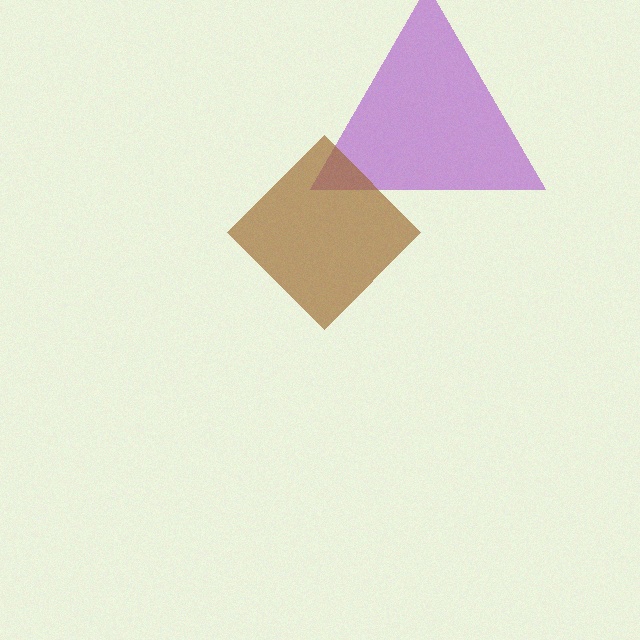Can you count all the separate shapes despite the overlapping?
Yes, there are 2 separate shapes.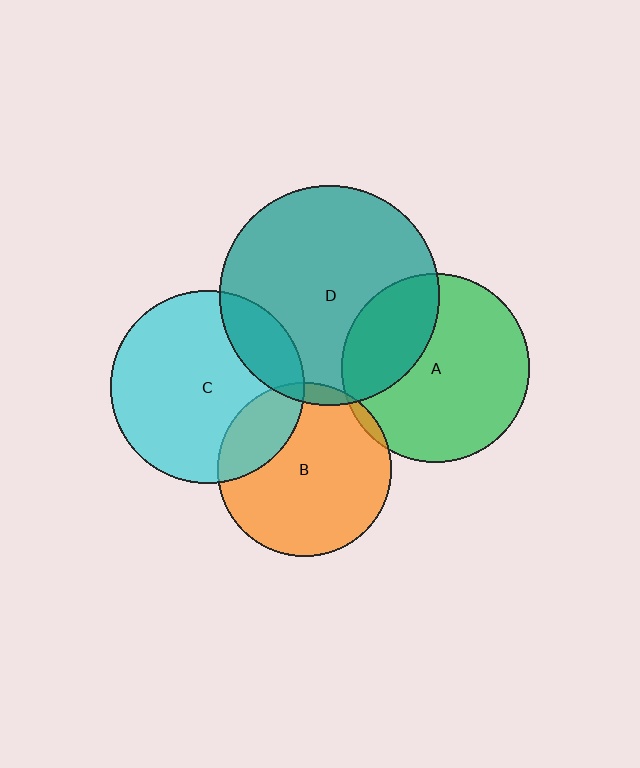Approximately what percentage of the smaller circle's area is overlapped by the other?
Approximately 20%.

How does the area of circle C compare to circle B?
Approximately 1.2 times.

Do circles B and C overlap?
Yes.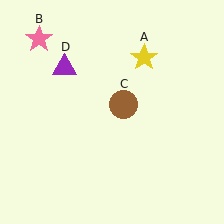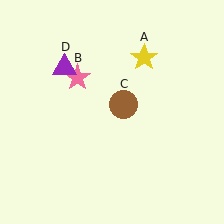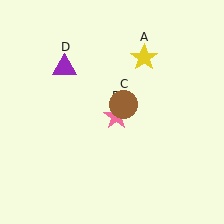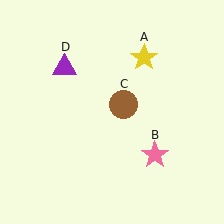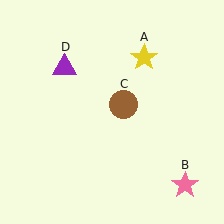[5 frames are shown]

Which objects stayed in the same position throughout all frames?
Yellow star (object A) and brown circle (object C) and purple triangle (object D) remained stationary.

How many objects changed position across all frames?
1 object changed position: pink star (object B).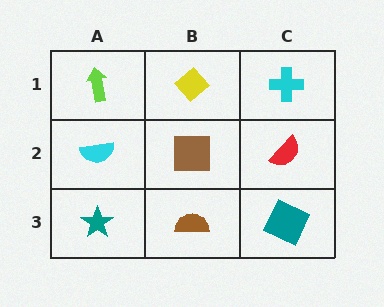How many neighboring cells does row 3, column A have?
2.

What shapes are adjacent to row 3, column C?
A red semicircle (row 2, column C), a brown semicircle (row 3, column B).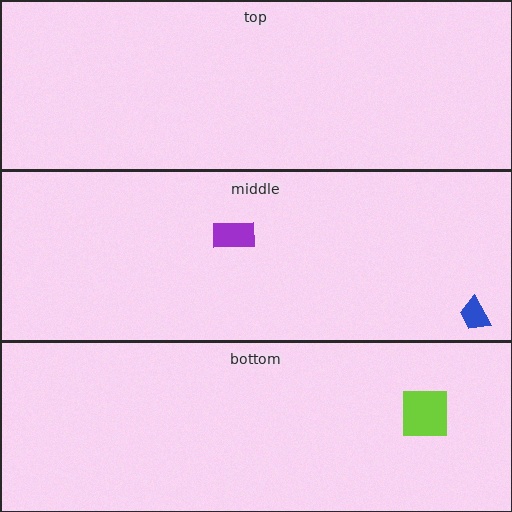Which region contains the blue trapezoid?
The middle region.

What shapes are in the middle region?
The blue trapezoid, the purple rectangle.